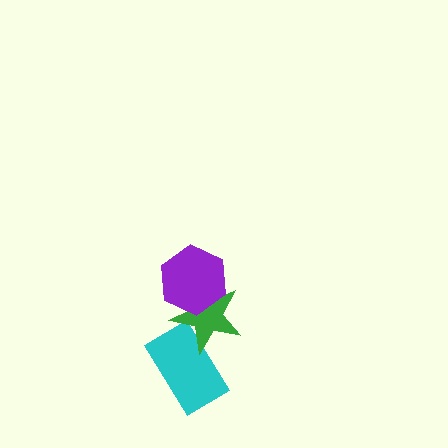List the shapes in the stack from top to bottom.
From top to bottom: the purple hexagon, the green star, the cyan rectangle.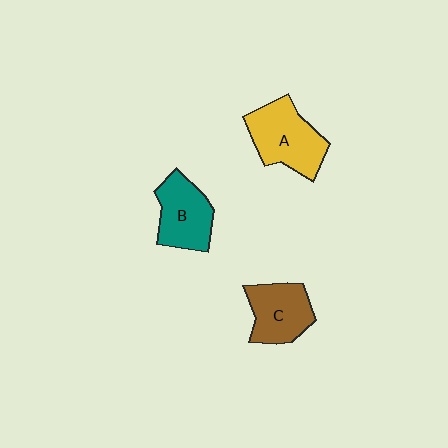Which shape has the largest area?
Shape A (yellow).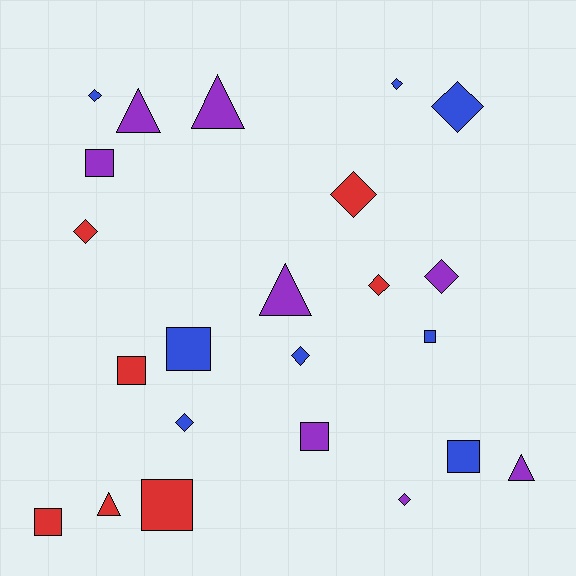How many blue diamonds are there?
There are 5 blue diamonds.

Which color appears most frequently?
Blue, with 8 objects.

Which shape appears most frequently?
Diamond, with 10 objects.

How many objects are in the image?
There are 23 objects.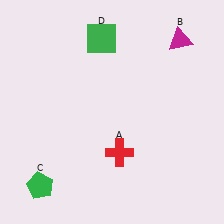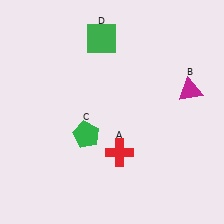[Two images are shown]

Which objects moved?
The objects that moved are: the magenta triangle (B), the green pentagon (C).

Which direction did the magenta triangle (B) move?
The magenta triangle (B) moved down.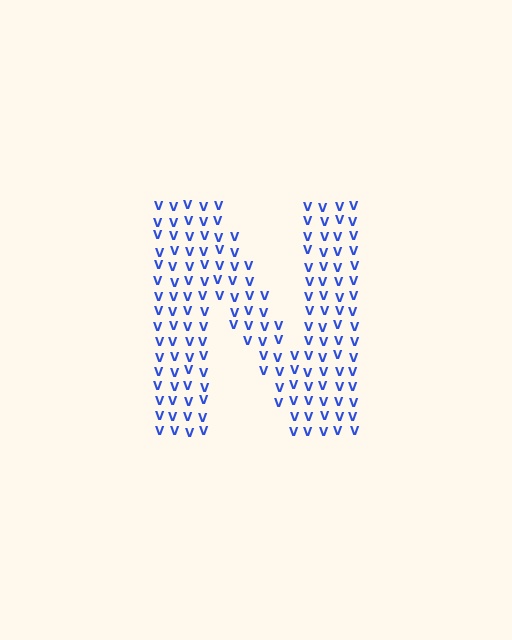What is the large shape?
The large shape is the letter N.